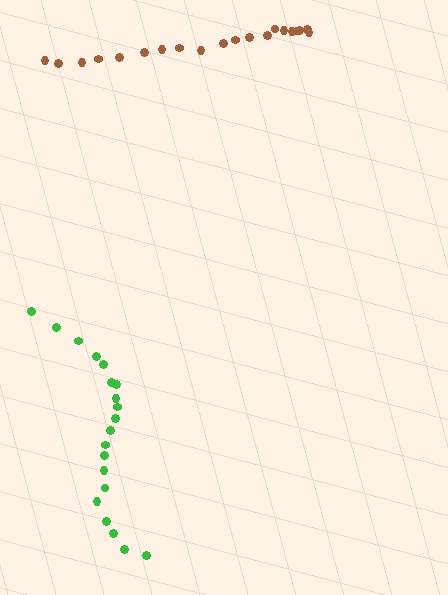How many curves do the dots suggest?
There are 2 distinct paths.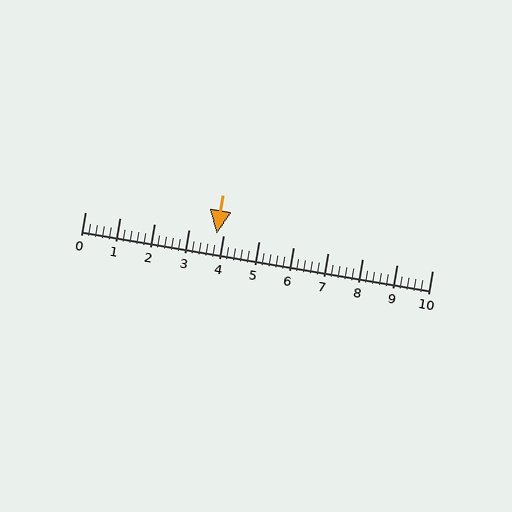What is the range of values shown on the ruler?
The ruler shows values from 0 to 10.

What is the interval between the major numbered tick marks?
The major tick marks are spaced 1 units apart.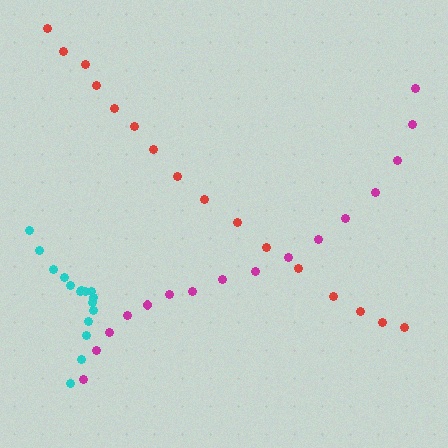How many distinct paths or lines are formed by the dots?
There are 3 distinct paths.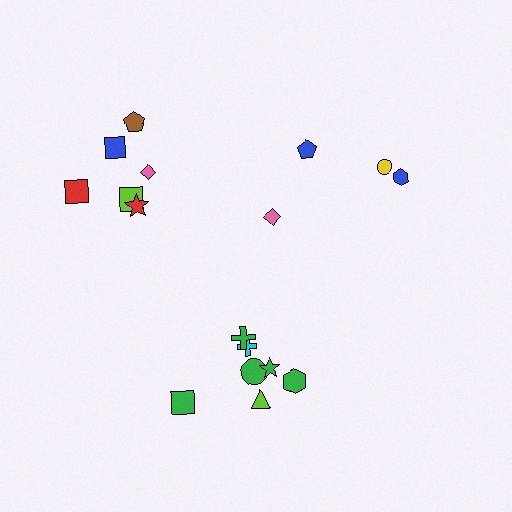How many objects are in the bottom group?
There are 7 objects.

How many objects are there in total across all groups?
There are 17 objects.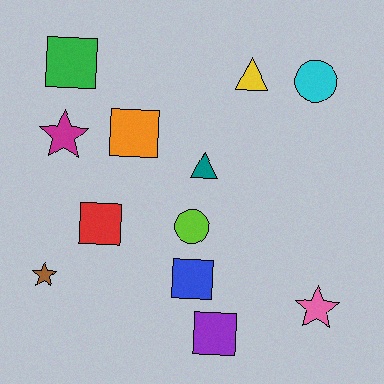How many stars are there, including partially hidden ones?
There are 3 stars.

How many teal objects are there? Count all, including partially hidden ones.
There is 1 teal object.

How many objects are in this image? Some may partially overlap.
There are 12 objects.